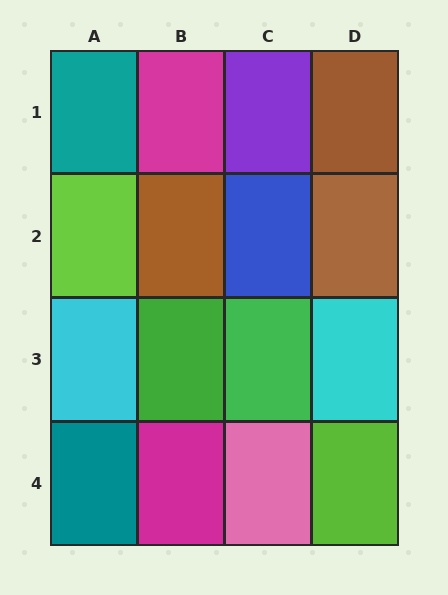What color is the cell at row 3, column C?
Green.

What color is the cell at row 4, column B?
Magenta.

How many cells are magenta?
2 cells are magenta.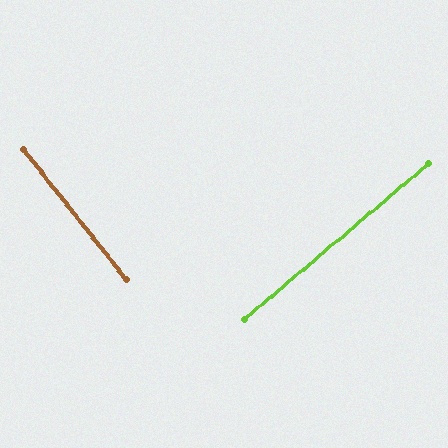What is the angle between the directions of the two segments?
Approximately 88 degrees.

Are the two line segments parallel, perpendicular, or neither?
Perpendicular — they meet at approximately 88°.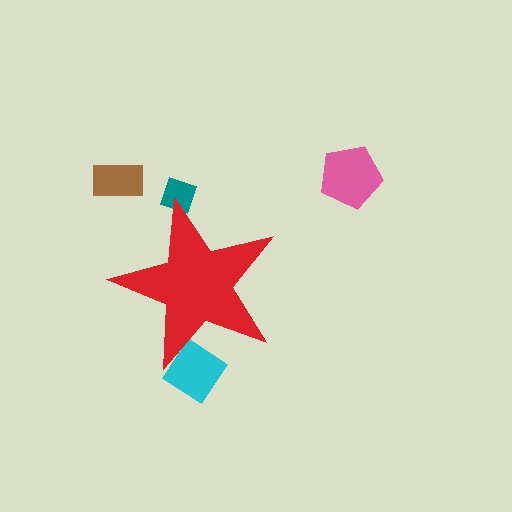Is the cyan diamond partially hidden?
Yes, the cyan diamond is partially hidden behind the red star.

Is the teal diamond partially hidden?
Yes, the teal diamond is partially hidden behind the red star.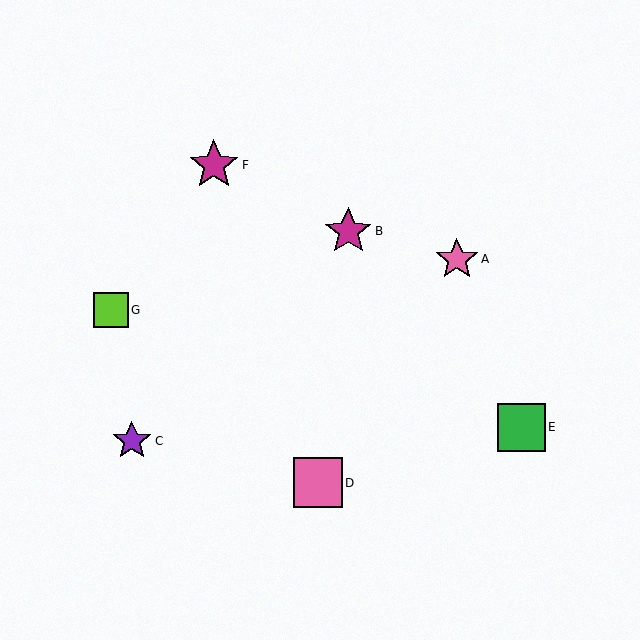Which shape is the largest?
The magenta star (labeled F) is the largest.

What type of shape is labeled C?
Shape C is a purple star.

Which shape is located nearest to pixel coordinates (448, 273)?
The pink star (labeled A) at (457, 259) is nearest to that location.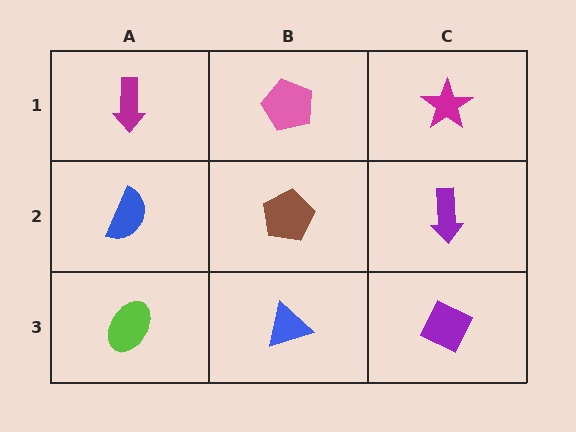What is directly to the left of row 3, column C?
A blue triangle.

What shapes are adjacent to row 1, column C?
A purple arrow (row 2, column C), a pink pentagon (row 1, column B).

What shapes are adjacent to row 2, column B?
A pink pentagon (row 1, column B), a blue triangle (row 3, column B), a blue semicircle (row 2, column A), a purple arrow (row 2, column C).